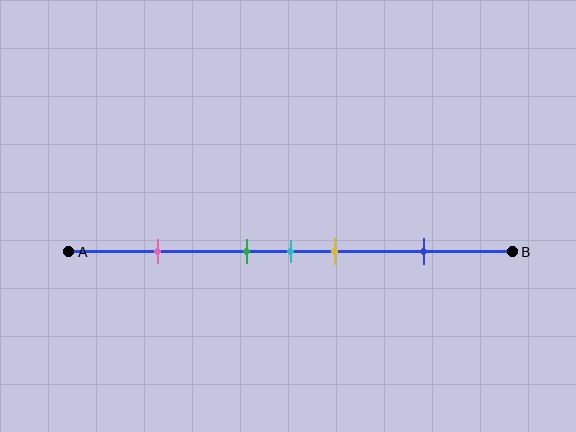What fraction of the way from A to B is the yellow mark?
The yellow mark is approximately 60% (0.6) of the way from A to B.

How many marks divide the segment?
There are 5 marks dividing the segment.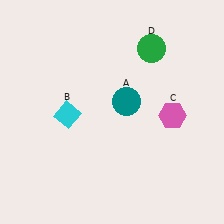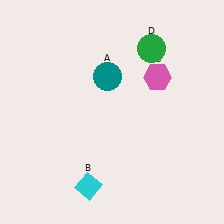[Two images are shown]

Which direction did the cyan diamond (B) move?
The cyan diamond (B) moved down.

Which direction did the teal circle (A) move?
The teal circle (A) moved up.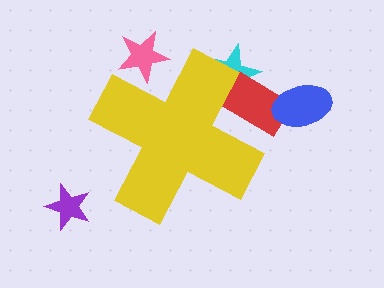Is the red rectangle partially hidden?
Yes, the red rectangle is partially hidden behind the yellow cross.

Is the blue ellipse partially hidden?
No, the blue ellipse is fully visible.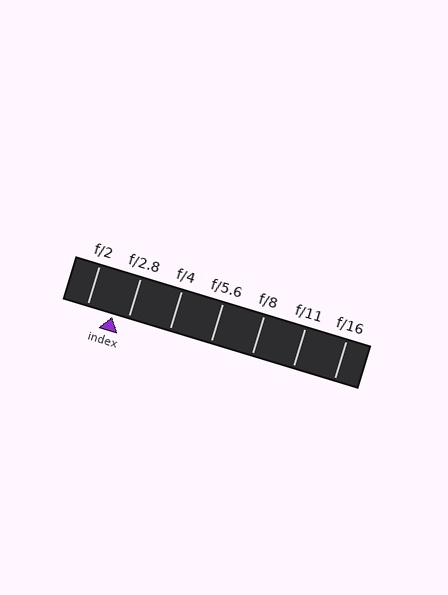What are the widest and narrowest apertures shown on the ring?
The widest aperture shown is f/2 and the narrowest is f/16.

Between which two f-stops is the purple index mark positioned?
The index mark is between f/2 and f/2.8.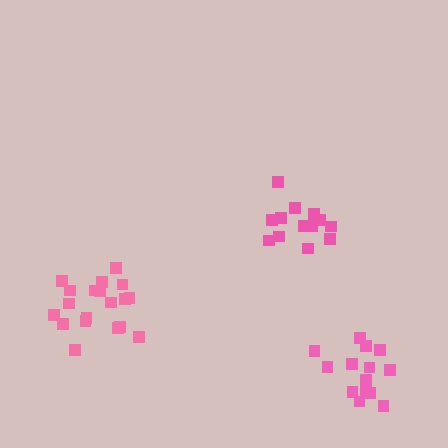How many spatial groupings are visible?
There are 3 spatial groupings.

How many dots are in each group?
Group 1: 14 dots, Group 2: 14 dots, Group 3: 19 dots (47 total).